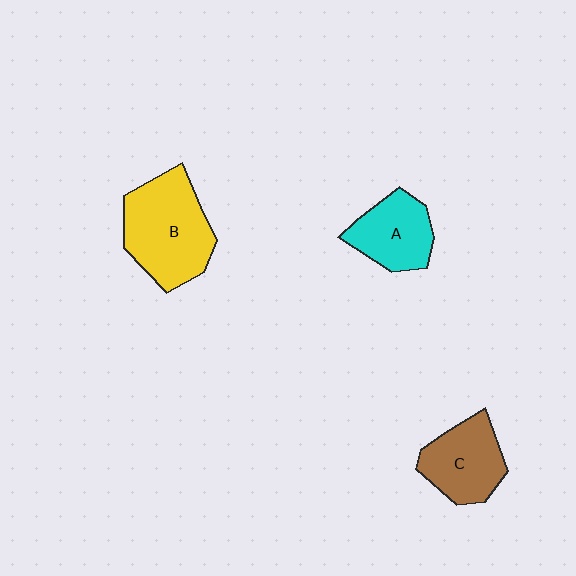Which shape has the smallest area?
Shape A (cyan).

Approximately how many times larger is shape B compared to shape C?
Approximately 1.4 times.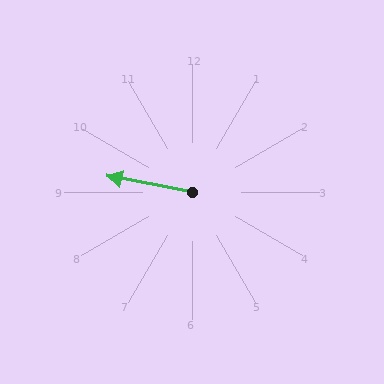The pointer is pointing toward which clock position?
Roughly 9 o'clock.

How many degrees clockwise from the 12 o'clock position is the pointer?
Approximately 281 degrees.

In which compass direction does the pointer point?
West.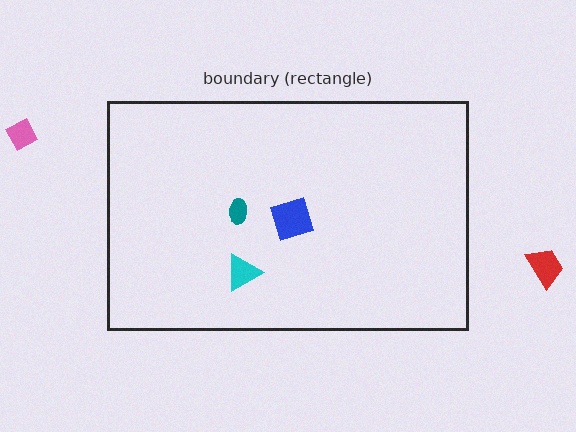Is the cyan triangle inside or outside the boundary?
Inside.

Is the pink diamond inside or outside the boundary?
Outside.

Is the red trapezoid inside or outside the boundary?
Outside.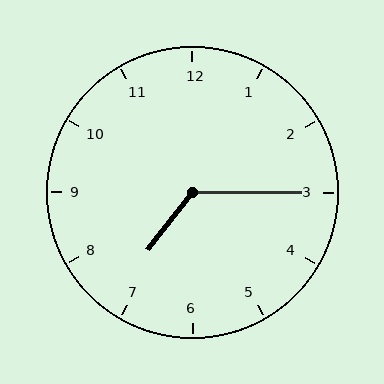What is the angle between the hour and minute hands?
Approximately 128 degrees.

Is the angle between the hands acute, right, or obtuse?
It is obtuse.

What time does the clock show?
7:15.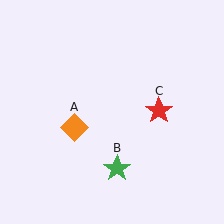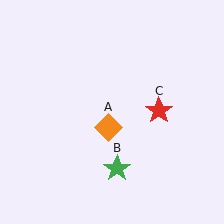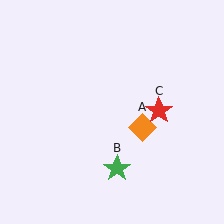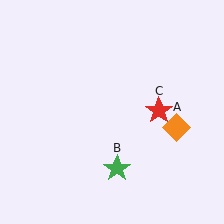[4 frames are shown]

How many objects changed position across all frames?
1 object changed position: orange diamond (object A).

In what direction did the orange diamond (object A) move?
The orange diamond (object A) moved right.